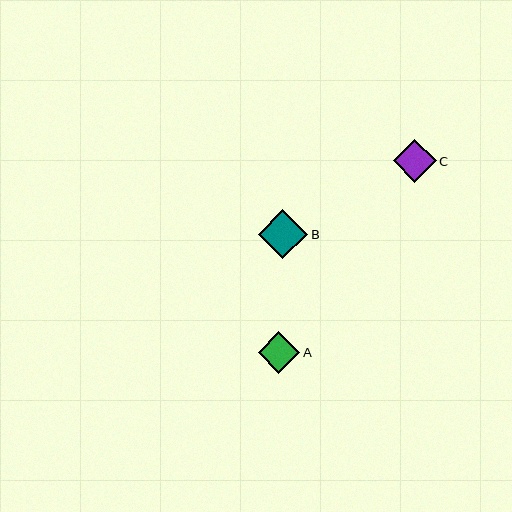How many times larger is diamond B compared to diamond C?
Diamond B is approximately 1.2 times the size of diamond C.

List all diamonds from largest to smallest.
From largest to smallest: B, C, A.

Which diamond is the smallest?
Diamond A is the smallest with a size of approximately 42 pixels.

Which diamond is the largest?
Diamond B is the largest with a size of approximately 50 pixels.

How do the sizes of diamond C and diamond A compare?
Diamond C and diamond A are approximately the same size.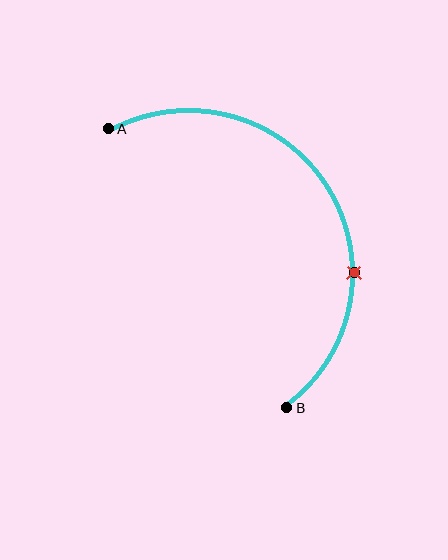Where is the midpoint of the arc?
The arc midpoint is the point on the curve farthest from the straight line joining A and B. It sits to the right of that line.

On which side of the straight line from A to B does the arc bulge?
The arc bulges to the right of the straight line connecting A and B.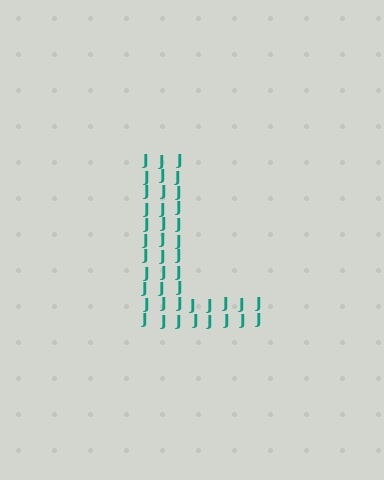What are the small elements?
The small elements are letter J's.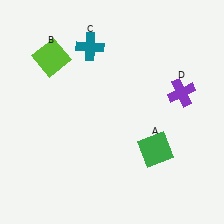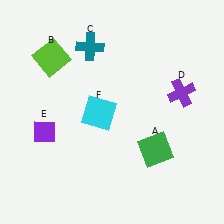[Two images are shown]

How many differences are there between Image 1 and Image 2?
There are 2 differences between the two images.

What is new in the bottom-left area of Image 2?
A cyan square (F) was added in the bottom-left area of Image 2.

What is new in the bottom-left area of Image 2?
A purple diamond (E) was added in the bottom-left area of Image 2.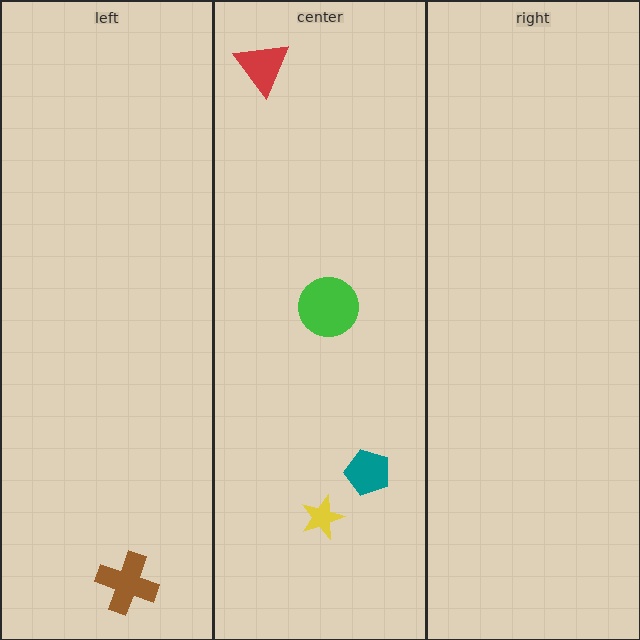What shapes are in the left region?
The brown cross.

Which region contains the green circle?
The center region.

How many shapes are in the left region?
1.